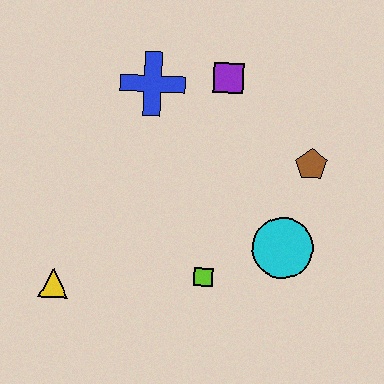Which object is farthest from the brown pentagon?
The yellow triangle is farthest from the brown pentagon.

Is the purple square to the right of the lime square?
Yes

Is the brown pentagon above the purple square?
No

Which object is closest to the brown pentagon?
The cyan circle is closest to the brown pentagon.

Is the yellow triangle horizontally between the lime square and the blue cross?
No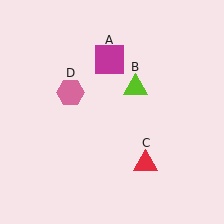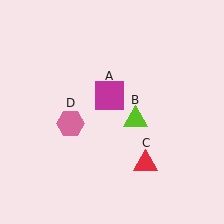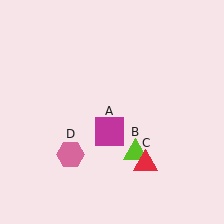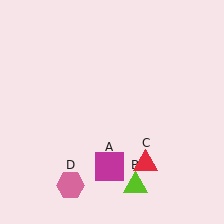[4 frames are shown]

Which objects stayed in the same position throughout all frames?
Red triangle (object C) remained stationary.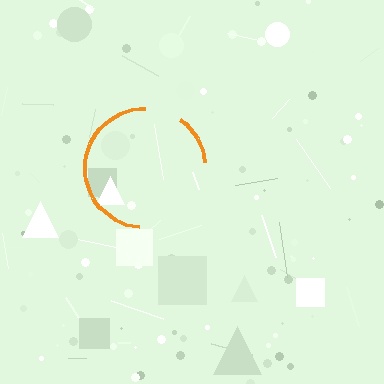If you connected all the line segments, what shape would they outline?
They would outline a circle.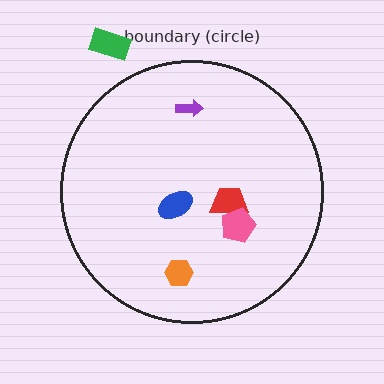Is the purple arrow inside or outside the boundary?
Inside.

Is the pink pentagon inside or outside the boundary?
Inside.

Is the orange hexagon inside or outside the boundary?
Inside.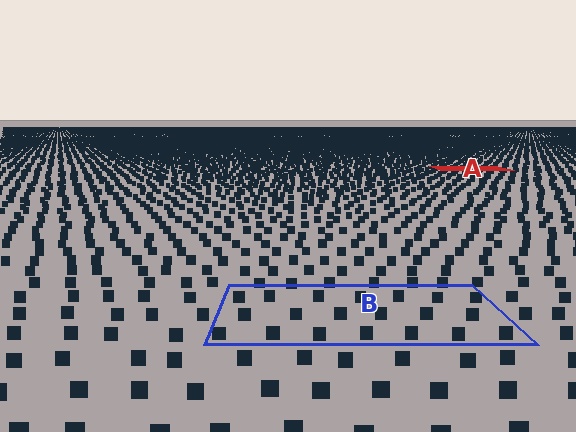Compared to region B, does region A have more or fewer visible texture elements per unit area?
Region A has more texture elements per unit area — they are packed more densely because it is farther away.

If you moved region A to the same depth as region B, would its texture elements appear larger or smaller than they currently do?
They would appear larger. At a closer depth, the same texture elements are projected at a bigger on-screen size.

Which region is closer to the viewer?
Region B is closer. The texture elements there are larger and more spread out.